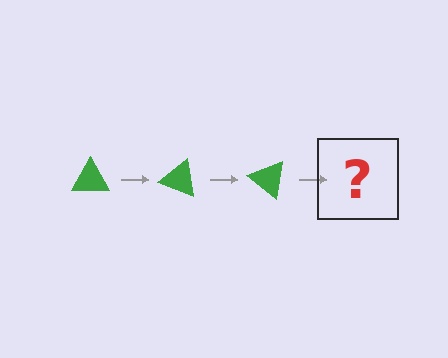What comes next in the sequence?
The next element should be a green triangle rotated 60 degrees.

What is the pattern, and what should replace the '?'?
The pattern is that the triangle rotates 20 degrees each step. The '?' should be a green triangle rotated 60 degrees.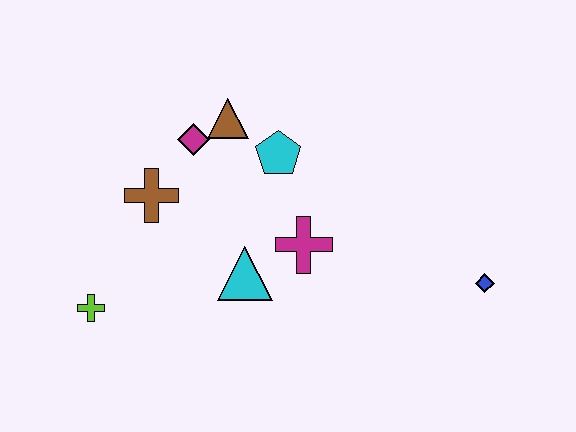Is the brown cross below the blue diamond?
No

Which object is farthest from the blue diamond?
The lime cross is farthest from the blue diamond.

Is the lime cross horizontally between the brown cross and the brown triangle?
No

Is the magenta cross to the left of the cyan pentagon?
No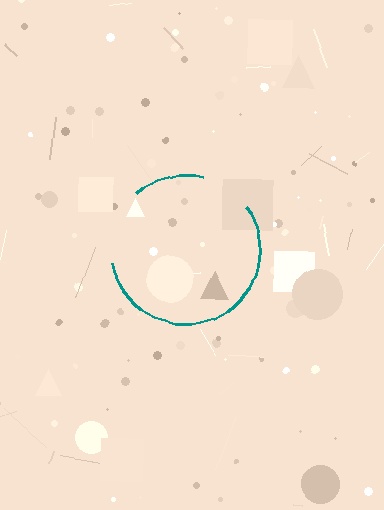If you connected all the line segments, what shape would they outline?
They would outline a circle.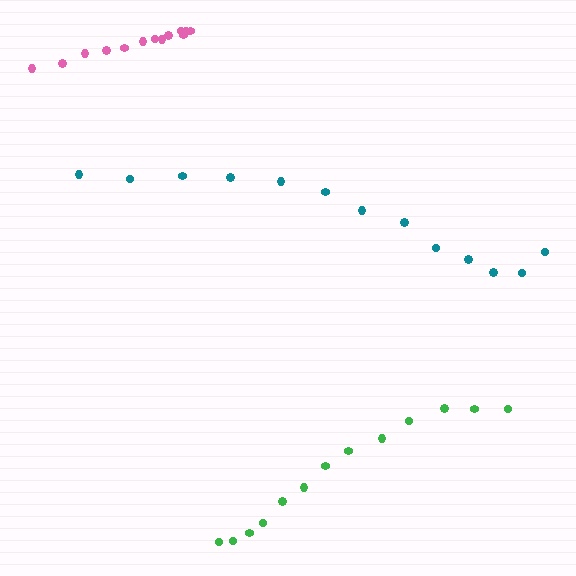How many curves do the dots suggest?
There are 3 distinct paths.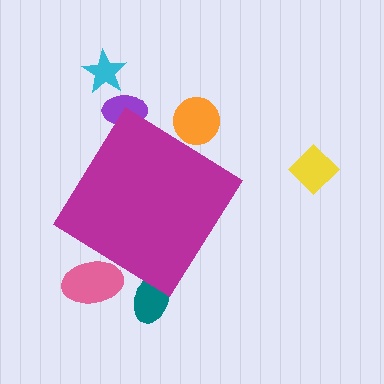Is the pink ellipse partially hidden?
Yes, the pink ellipse is partially hidden behind the magenta diamond.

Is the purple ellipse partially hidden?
Yes, the purple ellipse is partially hidden behind the magenta diamond.